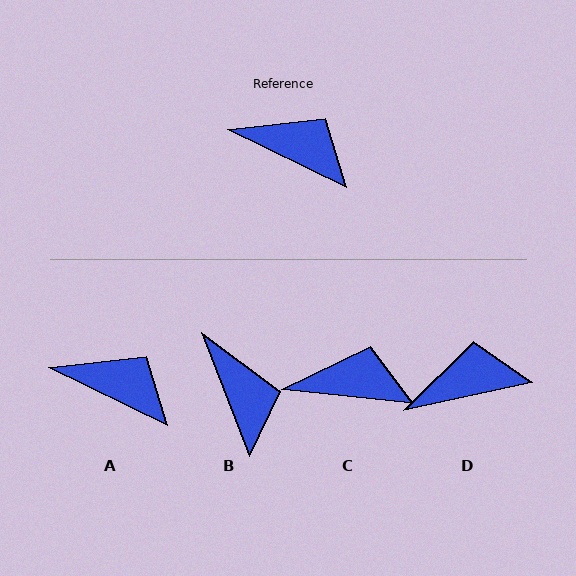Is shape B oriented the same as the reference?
No, it is off by about 42 degrees.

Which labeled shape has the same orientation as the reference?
A.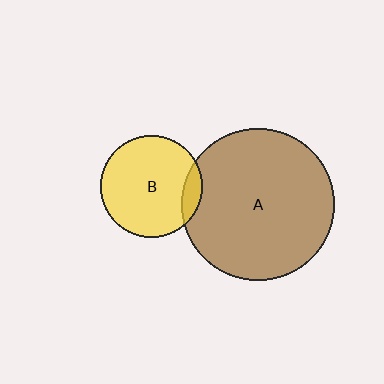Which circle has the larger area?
Circle A (brown).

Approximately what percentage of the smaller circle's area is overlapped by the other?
Approximately 10%.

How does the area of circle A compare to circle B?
Approximately 2.2 times.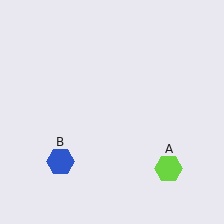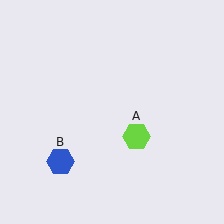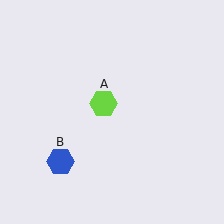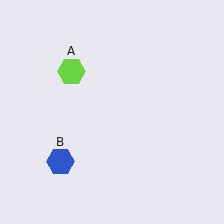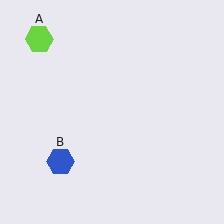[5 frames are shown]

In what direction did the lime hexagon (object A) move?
The lime hexagon (object A) moved up and to the left.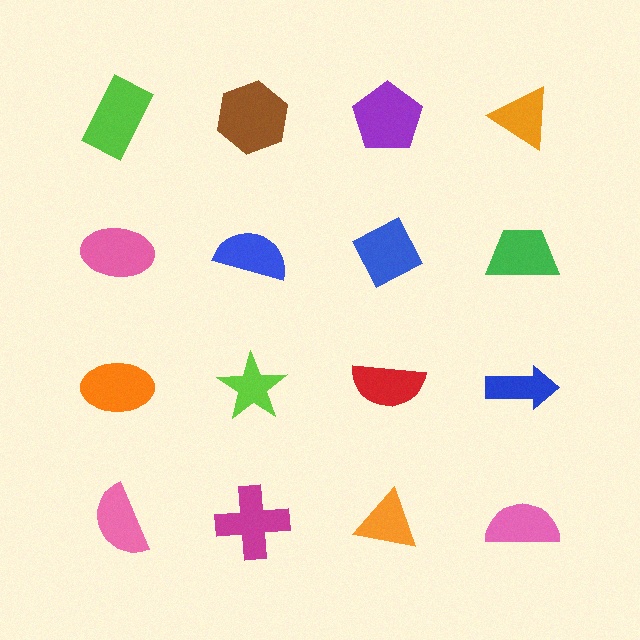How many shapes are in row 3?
4 shapes.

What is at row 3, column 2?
A lime star.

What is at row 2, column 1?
A pink ellipse.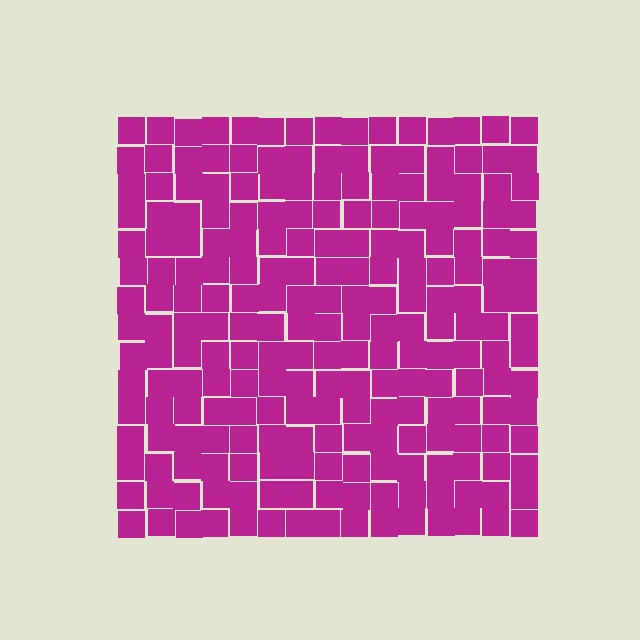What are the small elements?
The small elements are squares.